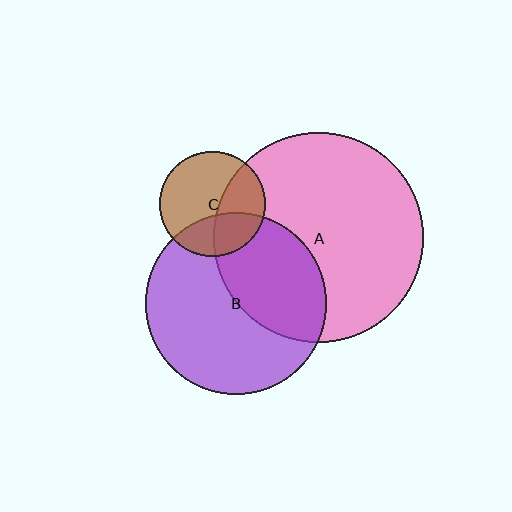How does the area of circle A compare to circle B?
Approximately 1.3 times.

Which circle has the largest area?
Circle A (pink).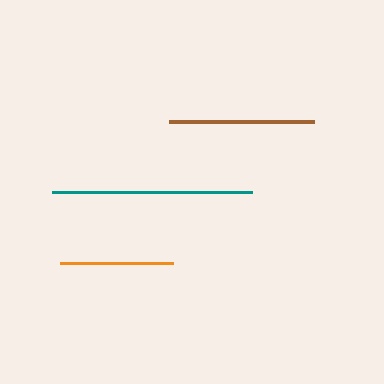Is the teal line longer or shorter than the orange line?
The teal line is longer than the orange line.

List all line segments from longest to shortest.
From longest to shortest: teal, brown, orange.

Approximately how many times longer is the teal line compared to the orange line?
The teal line is approximately 1.8 times the length of the orange line.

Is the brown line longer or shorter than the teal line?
The teal line is longer than the brown line.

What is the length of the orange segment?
The orange segment is approximately 113 pixels long.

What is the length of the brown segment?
The brown segment is approximately 145 pixels long.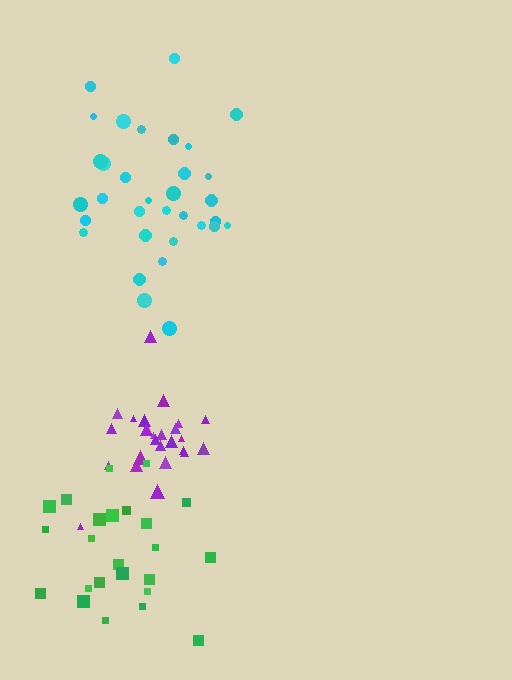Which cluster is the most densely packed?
Purple.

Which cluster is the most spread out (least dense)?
Green.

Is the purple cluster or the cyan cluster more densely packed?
Purple.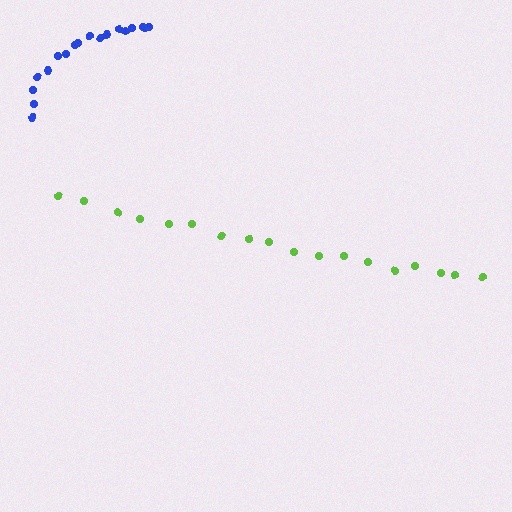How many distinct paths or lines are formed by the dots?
There are 2 distinct paths.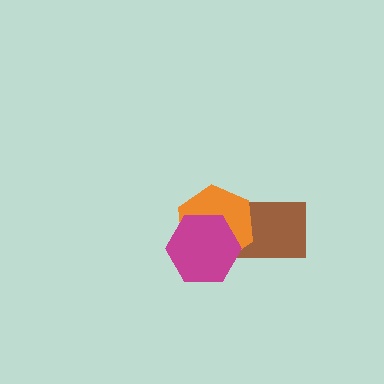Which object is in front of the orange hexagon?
The magenta hexagon is in front of the orange hexagon.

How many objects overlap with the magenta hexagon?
2 objects overlap with the magenta hexagon.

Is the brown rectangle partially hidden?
Yes, it is partially covered by another shape.